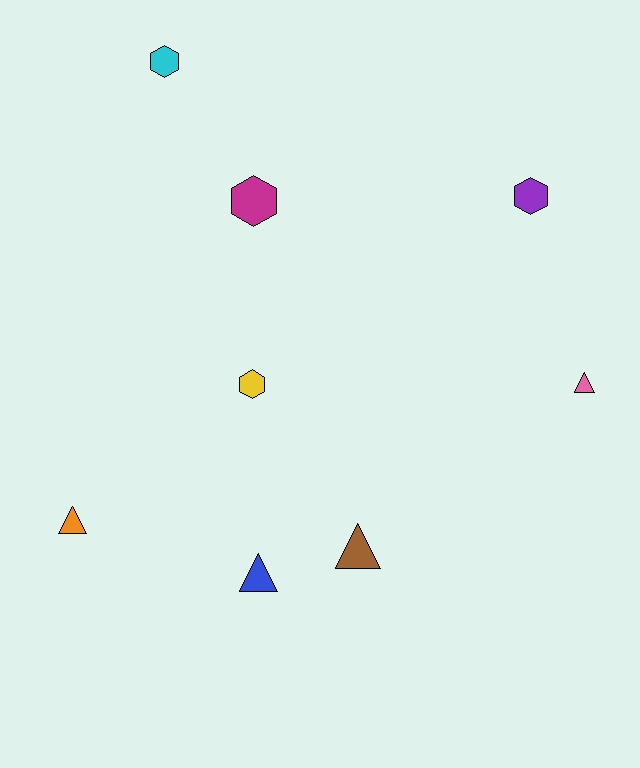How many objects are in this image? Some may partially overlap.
There are 8 objects.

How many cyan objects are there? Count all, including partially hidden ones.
There is 1 cyan object.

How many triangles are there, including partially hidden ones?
There are 4 triangles.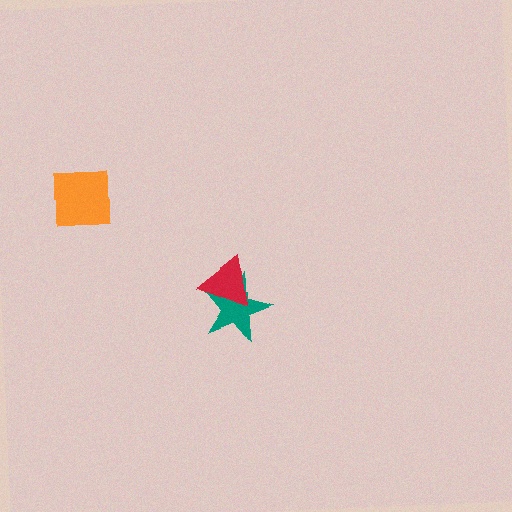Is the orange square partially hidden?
No, no other shape covers it.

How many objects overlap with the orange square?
0 objects overlap with the orange square.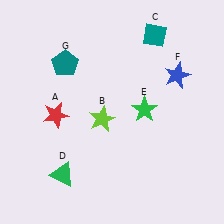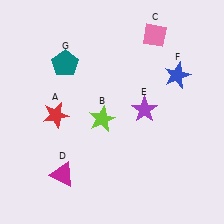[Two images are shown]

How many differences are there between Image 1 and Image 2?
There are 3 differences between the two images.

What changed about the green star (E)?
In Image 1, E is green. In Image 2, it changed to purple.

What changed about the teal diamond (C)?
In Image 1, C is teal. In Image 2, it changed to pink.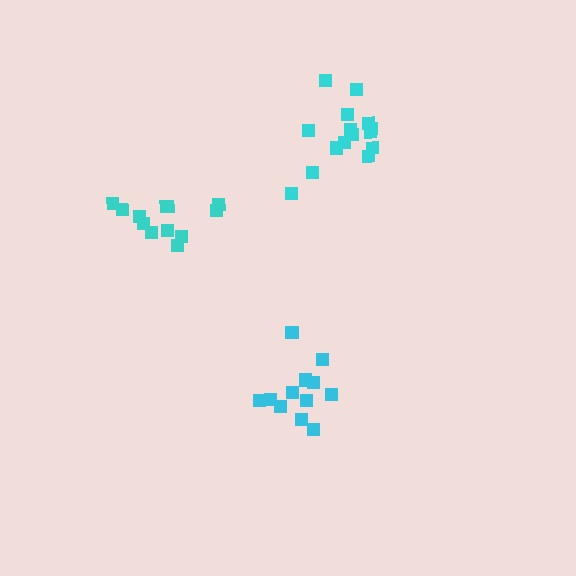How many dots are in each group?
Group 1: 12 dots, Group 2: 12 dots, Group 3: 15 dots (39 total).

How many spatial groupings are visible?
There are 3 spatial groupings.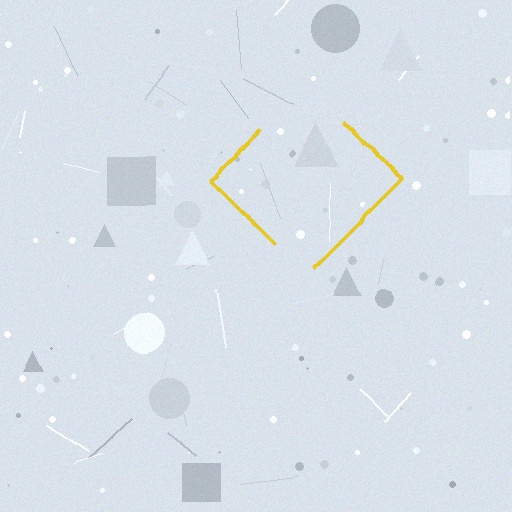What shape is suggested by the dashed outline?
The dashed outline suggests a diamond.